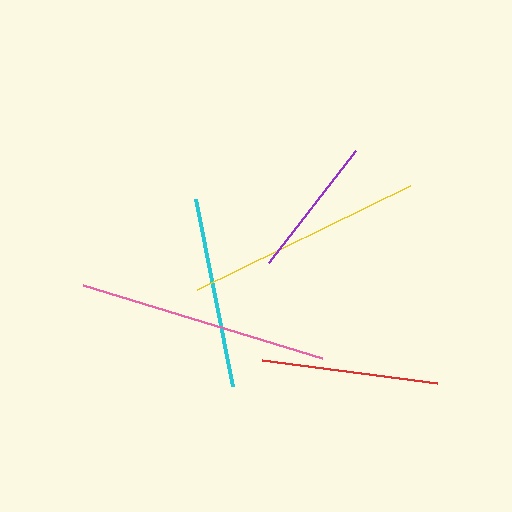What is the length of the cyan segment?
The cyan segment is approximately 190 pixels long.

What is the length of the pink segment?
The pink segment is approximately 250 pixels long.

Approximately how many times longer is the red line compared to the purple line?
The red line is approximately 1.3 times the length of the purple line.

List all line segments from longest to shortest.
From longest to shortest: pink, yellow, cyan, red, purple.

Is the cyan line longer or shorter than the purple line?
The cyan line is longer than the purple line.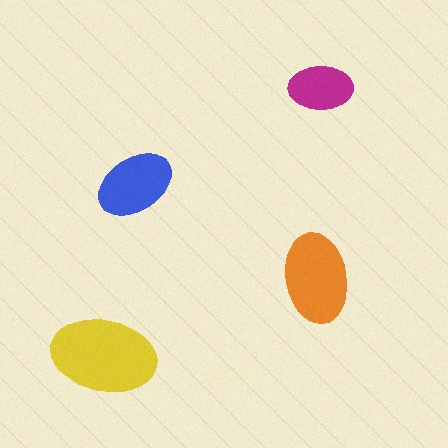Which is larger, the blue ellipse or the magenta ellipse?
The blue one.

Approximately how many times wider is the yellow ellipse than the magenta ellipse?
About 1.5 times wider.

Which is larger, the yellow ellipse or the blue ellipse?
The yellow one.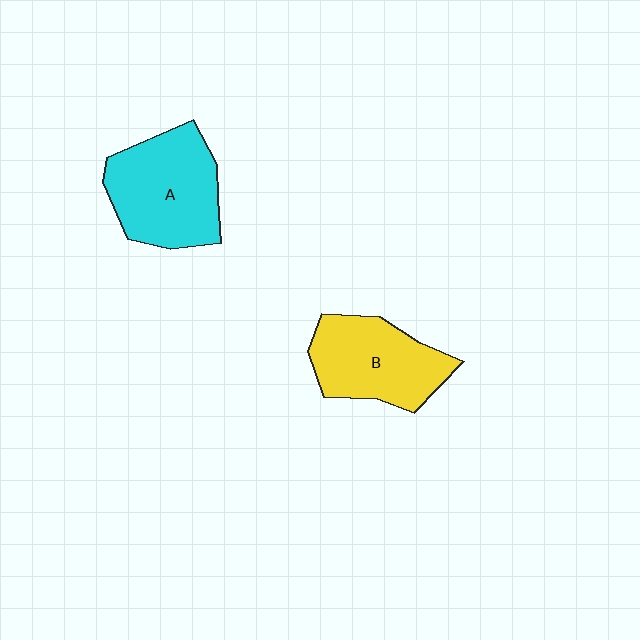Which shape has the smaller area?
Shape B (yellow).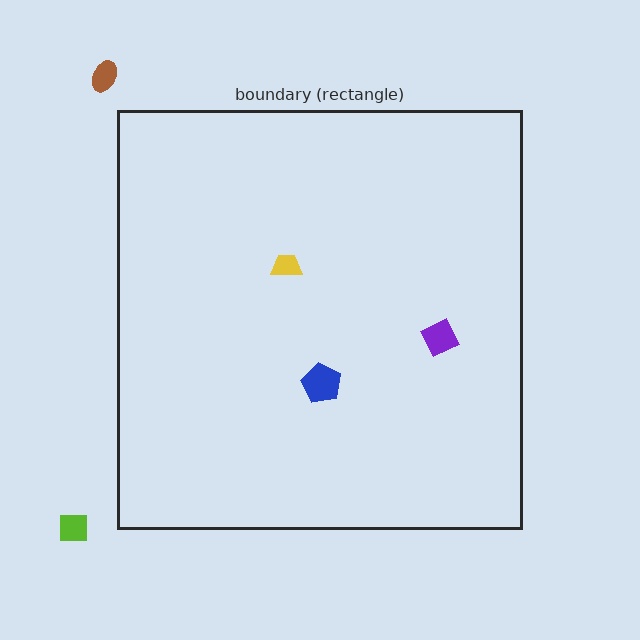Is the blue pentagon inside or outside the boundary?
Inside.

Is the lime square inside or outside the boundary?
Outside.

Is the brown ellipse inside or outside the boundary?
Outside.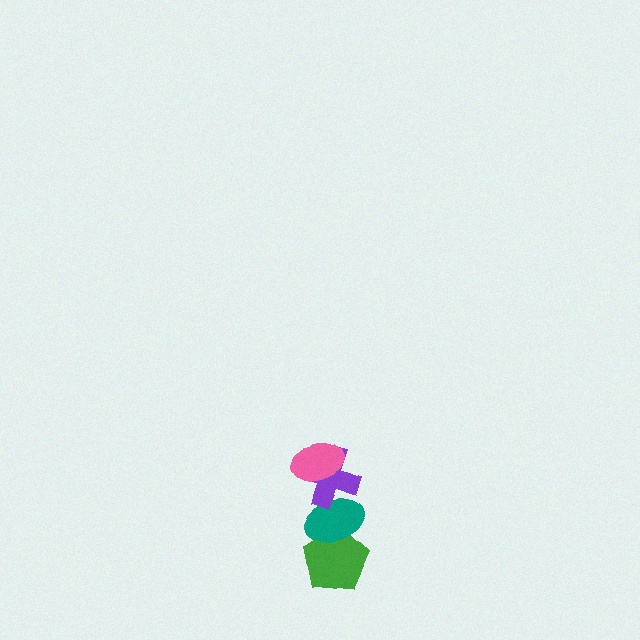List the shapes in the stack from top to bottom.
From top to bottom: the pink ellipse, the purple cross, the teal ellipse, the green pentagon.